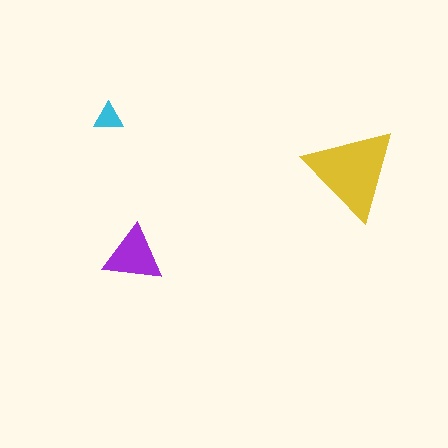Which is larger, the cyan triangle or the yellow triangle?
The yellow one.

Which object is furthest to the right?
The yellow triangle is rightmost.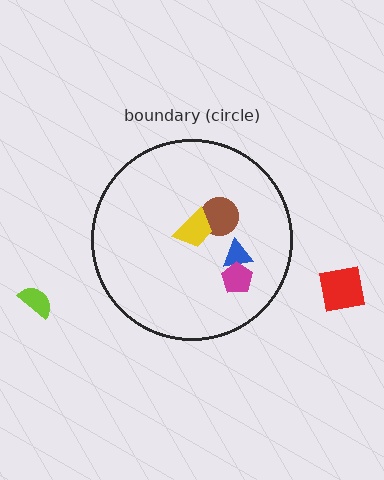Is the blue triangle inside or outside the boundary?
Inside.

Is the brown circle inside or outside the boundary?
Inside.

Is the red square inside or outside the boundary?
Outside.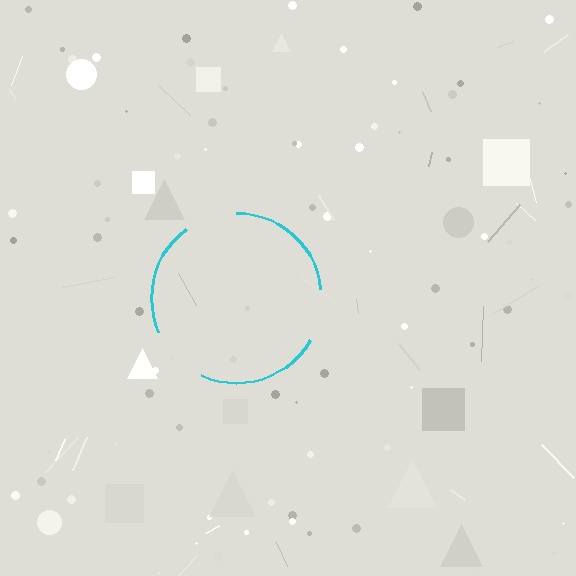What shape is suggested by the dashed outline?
The dashed outline suggests a circle.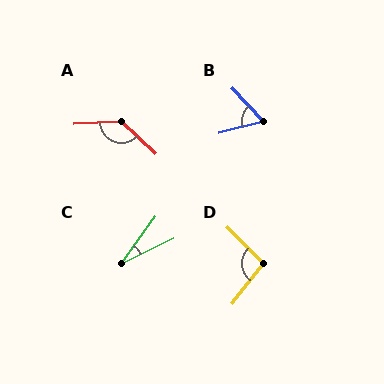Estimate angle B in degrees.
Approximately 62 degrees.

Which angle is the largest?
A, at approximately 134 degrees.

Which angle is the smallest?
C, at approximately 29 degrees.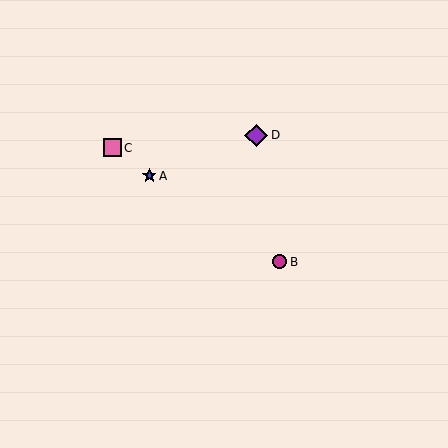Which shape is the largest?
The purple diamond (labeled D) is the largest.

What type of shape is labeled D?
Shape D is a purple diamond.